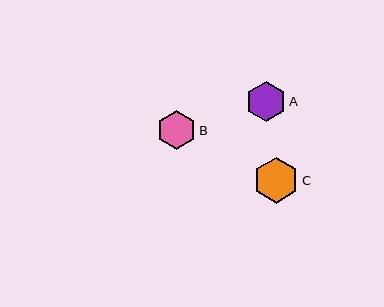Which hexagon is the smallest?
Hexagon B is the smallest with a size of approximately 39 pixels.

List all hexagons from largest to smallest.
From largest to smallest: C, A, B.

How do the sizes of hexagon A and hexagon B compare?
Hexagon A and hexagon B are approximately the same size.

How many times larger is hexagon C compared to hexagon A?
Hexagon C is approximately 1.1 times the size of hexagon A.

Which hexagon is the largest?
Hexagon C is the largest with a size of approximately 46 pixels.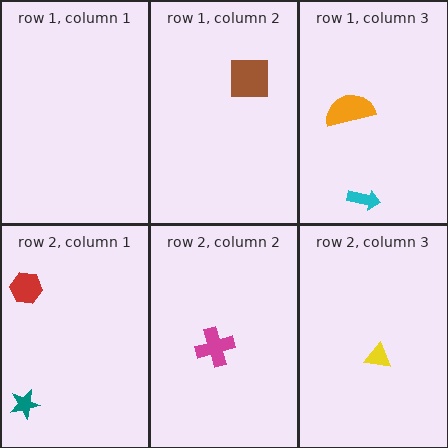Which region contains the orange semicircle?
The row 1, column 3 region.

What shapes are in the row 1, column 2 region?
The brown square.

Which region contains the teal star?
The row 2, column 1 region.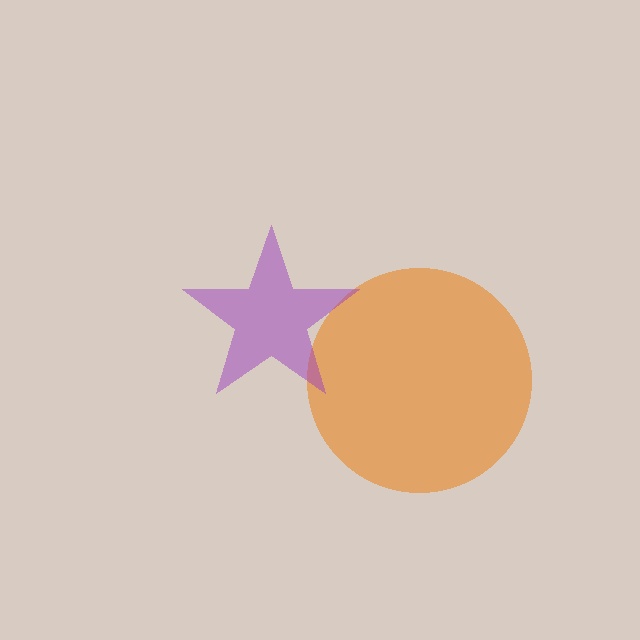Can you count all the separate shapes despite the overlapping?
Yes, there are 2 separate shapes.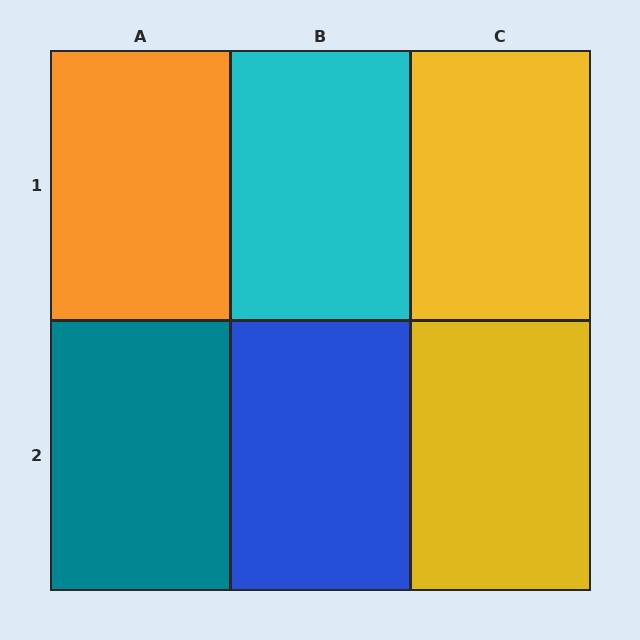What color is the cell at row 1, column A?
Orange.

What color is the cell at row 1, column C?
Yellow.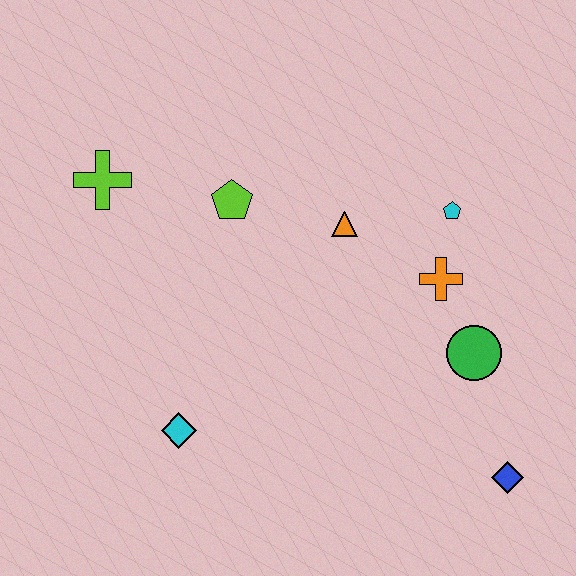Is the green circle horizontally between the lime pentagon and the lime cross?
No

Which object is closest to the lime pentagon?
The orange triangle is closest to the lime pentagon.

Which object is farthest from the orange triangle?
The blue diamond is farthest from the orange triangle.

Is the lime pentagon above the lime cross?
No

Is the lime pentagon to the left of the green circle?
Yes